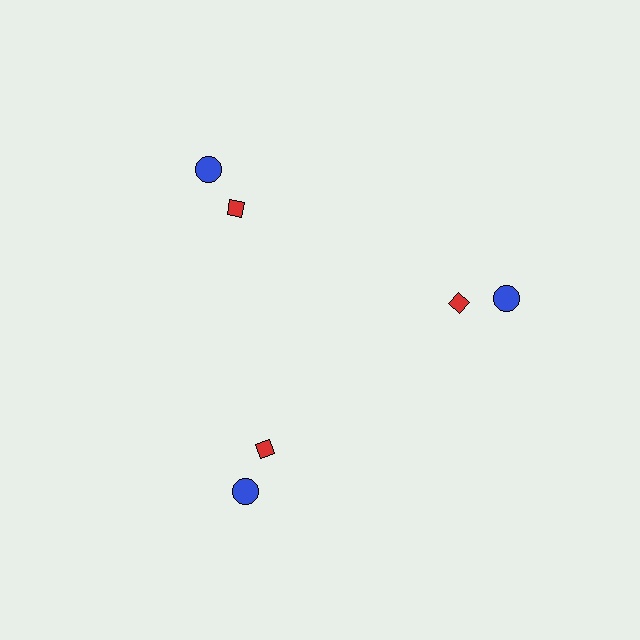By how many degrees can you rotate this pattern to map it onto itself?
The pattern maps onto itself every 120 degrees of rotation.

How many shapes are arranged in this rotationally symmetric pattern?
There are 6 shapes, arranged in 3 groups of 2.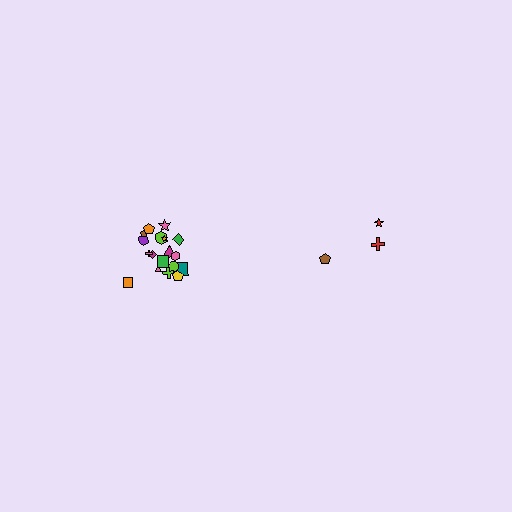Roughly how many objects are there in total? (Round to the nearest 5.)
Roughly 20 objects in total.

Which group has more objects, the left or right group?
The left group.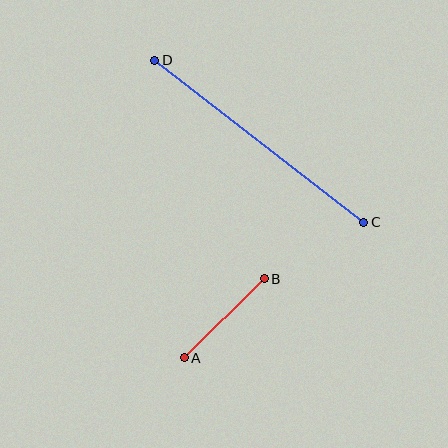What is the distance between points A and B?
The distance is approximately 113 pixels.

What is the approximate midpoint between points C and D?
The midpoint is at approximately (259, 141) pixels.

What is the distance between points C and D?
The distance is approximately 264 pixels.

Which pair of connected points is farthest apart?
Points C and D are farthest apart.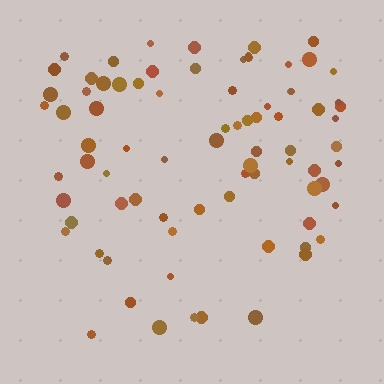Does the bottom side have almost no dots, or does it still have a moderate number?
Still a moderate number, just noticeably fewer than the top.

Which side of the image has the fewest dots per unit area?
The bottom.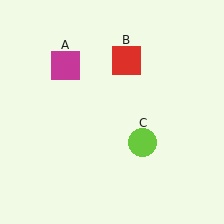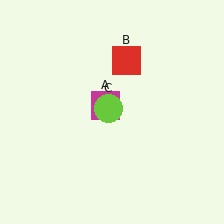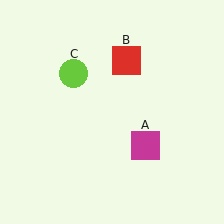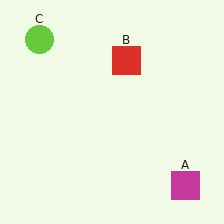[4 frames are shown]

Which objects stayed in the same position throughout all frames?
Red square (object B) remained stationary.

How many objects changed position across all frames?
2 objects changed position: magenta square (object A), lime circle (object C).